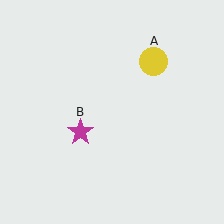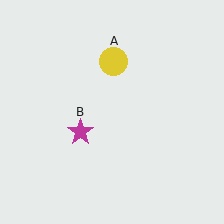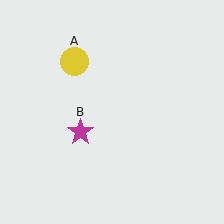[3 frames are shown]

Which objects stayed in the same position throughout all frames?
Magenta star (object B) remained stationary.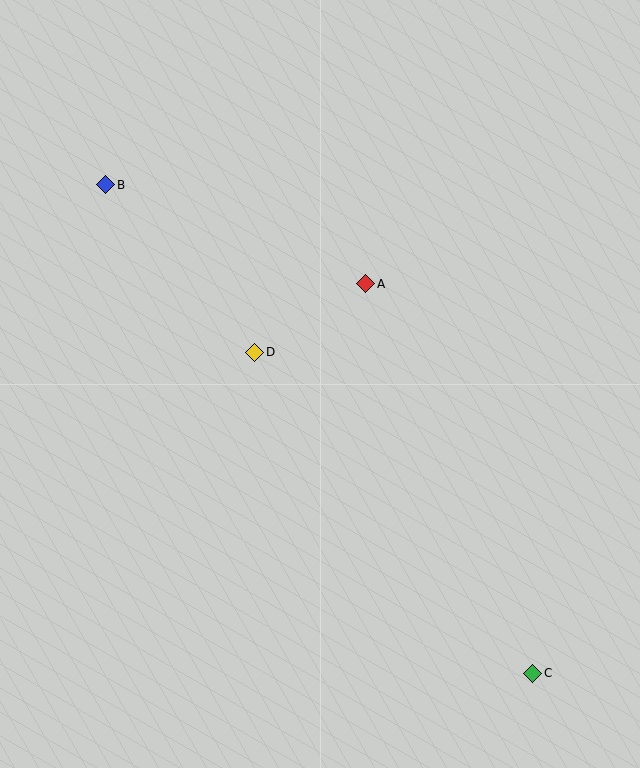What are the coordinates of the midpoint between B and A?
The midpoint between B and A is at (236, 234).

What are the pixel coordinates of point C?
Point C is at (533, 673).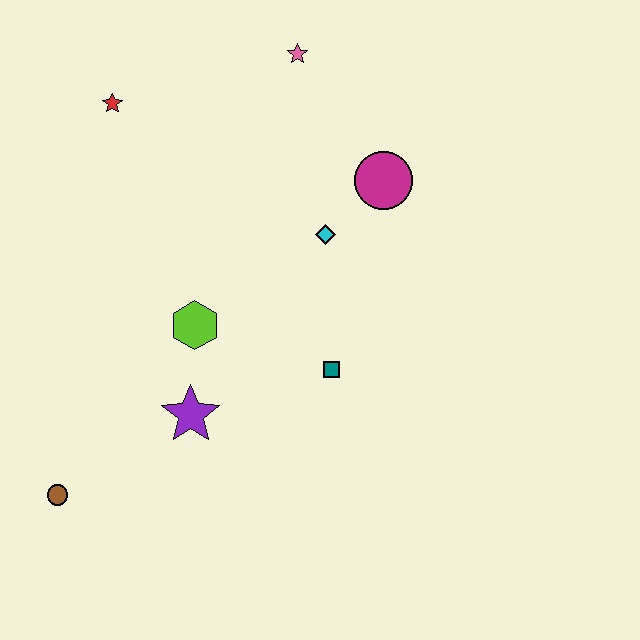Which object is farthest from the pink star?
The brown circle is farthest from the pink star.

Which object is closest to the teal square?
The cyan diamond is closest to the teal square.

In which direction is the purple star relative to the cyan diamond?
The purple star is below the cyan diamond.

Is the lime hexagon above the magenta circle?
No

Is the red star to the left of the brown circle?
No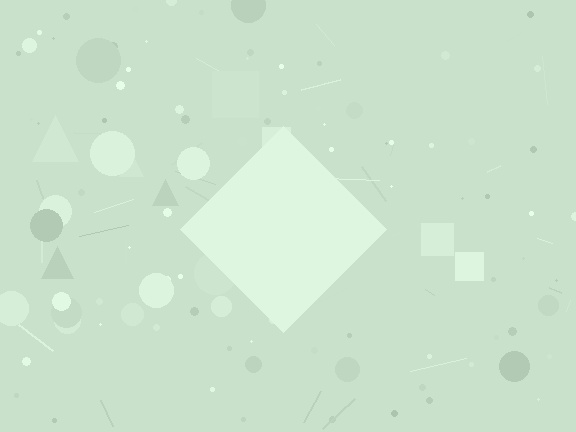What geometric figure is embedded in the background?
A diamond is embedded in the background.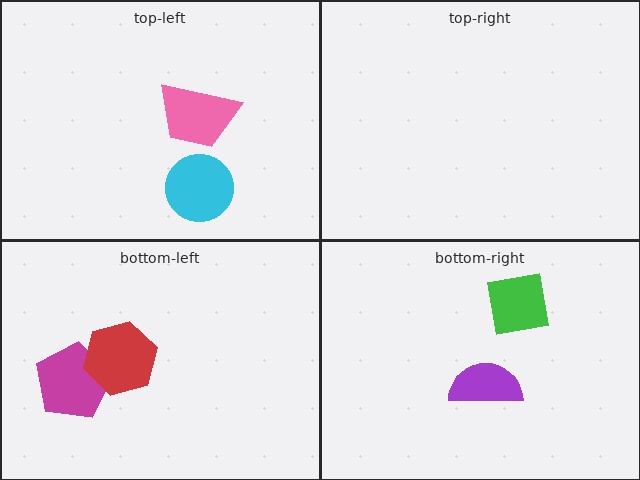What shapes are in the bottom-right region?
The green square, the purple semicircle.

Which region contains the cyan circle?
The top-left region.